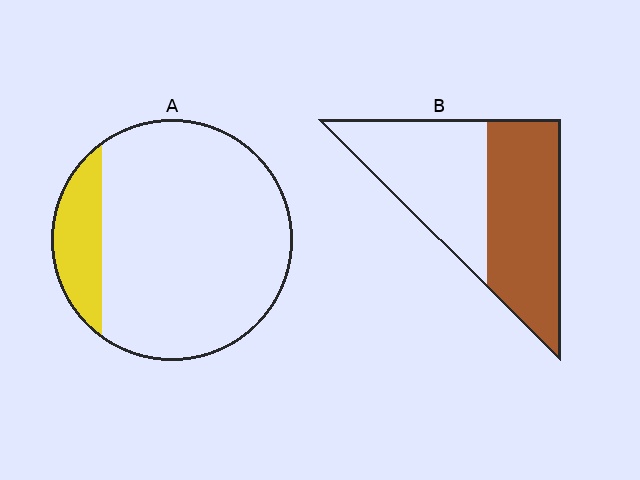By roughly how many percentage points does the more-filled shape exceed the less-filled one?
By roughly 35 percentage points (B over A).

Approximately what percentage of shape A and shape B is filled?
A is approximately 15% and B is approximately 50%.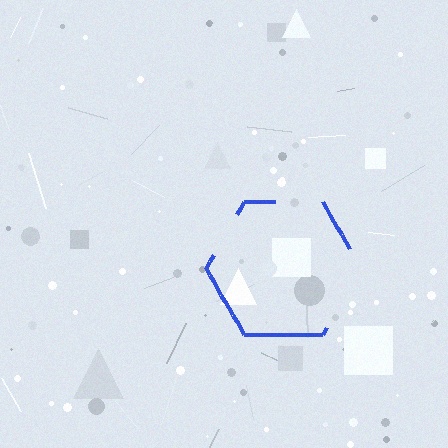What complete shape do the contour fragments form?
The contour fragments form a hexagon.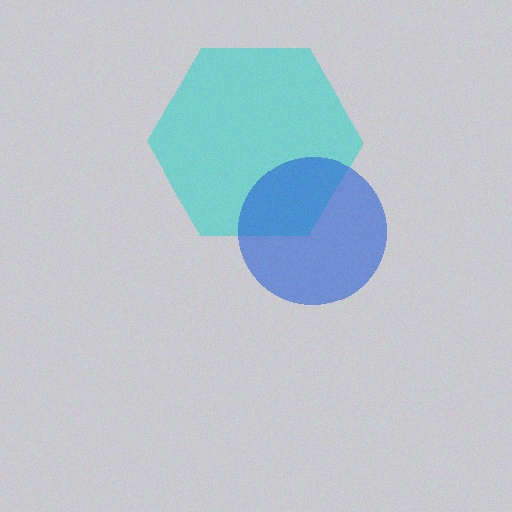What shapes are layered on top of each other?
The layered shapes are: a cyan hexagon, a blue circle.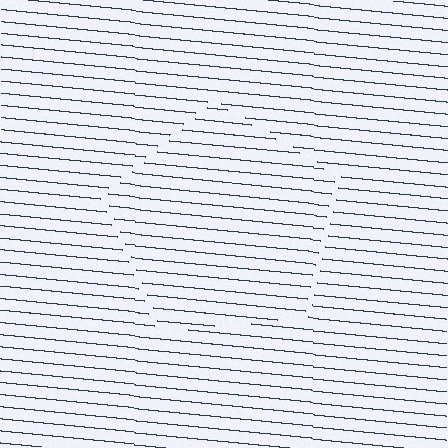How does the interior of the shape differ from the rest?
The interior of the shape contains the same grating, shifted by half a period — the contour is defined by the phase discontinuity where line-ends from the inner and outer gratings abut.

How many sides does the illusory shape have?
5 sides — the line-ends trace a pentagon.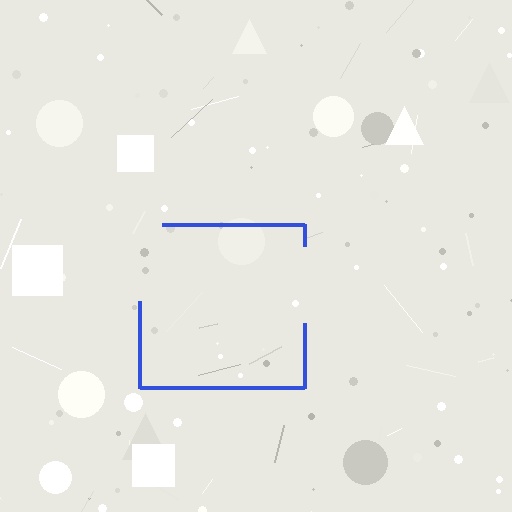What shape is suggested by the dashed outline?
The dashed outline suggests a square.